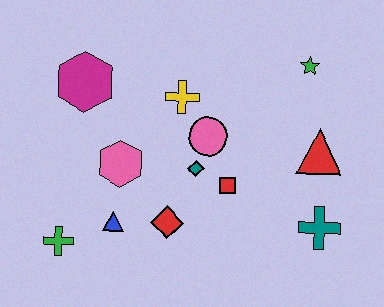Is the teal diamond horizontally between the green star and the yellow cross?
Yes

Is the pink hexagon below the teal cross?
No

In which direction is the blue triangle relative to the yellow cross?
The blue triangle is below the yellow cross.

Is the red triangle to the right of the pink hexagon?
Yes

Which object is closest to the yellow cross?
The pink circle is closest to the yellow cross.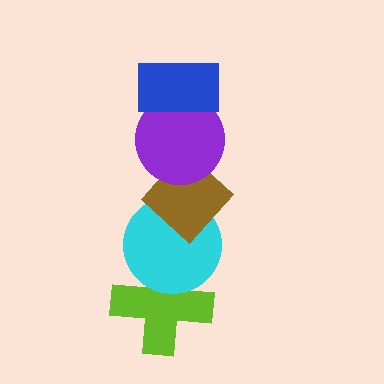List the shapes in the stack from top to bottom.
From top to bottom: the blue rectangle, the purple circle, the brown diamond, the cyan circle, the lime cross.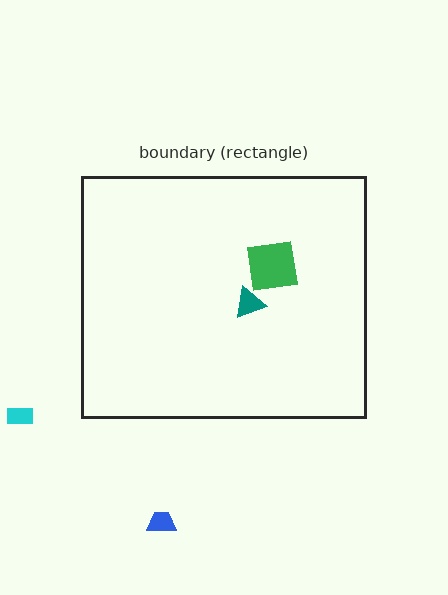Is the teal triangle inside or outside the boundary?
Inside.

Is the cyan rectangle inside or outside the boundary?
Outside.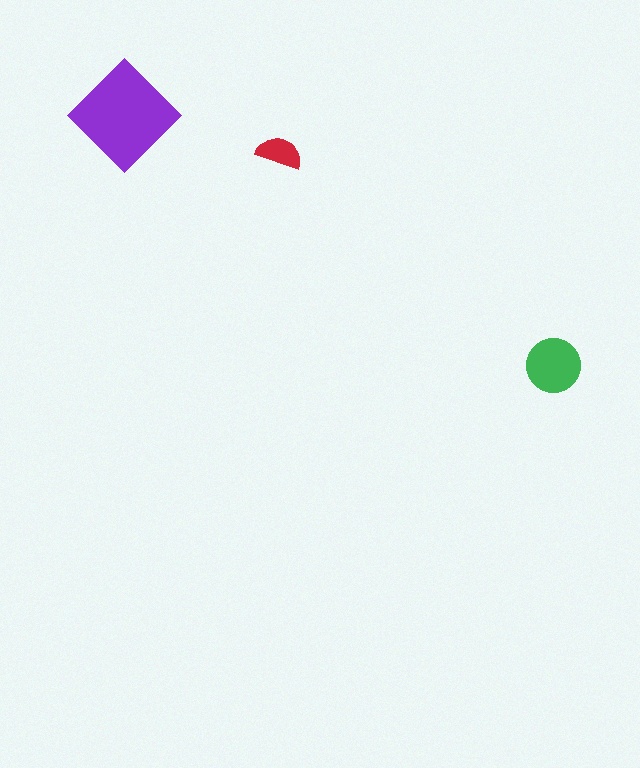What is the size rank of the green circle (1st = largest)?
2nd.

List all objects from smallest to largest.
The red semicircle, the green circle, the purple diamond.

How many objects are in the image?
There are 3 objects in the image.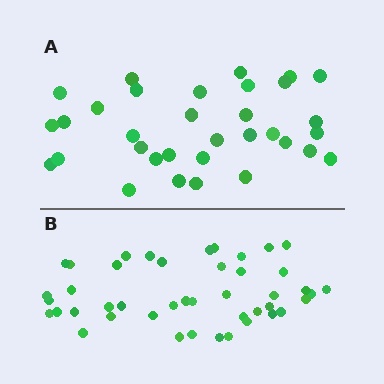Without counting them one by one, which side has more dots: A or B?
Region B (the bottom region) has more dots.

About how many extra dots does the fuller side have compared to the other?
Region B has roughly 12 or so more dots than region A.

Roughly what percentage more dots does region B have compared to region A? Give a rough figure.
About 35% more.